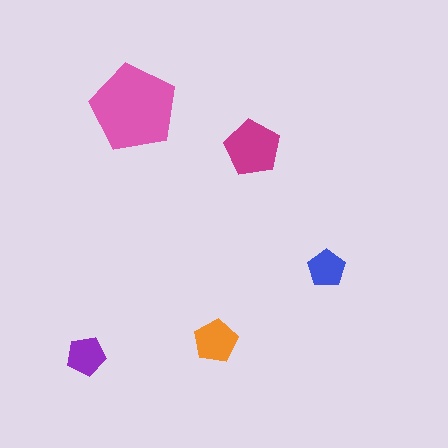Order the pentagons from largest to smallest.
the pink one, the magenta one, the orange one, the purple one, the blue one.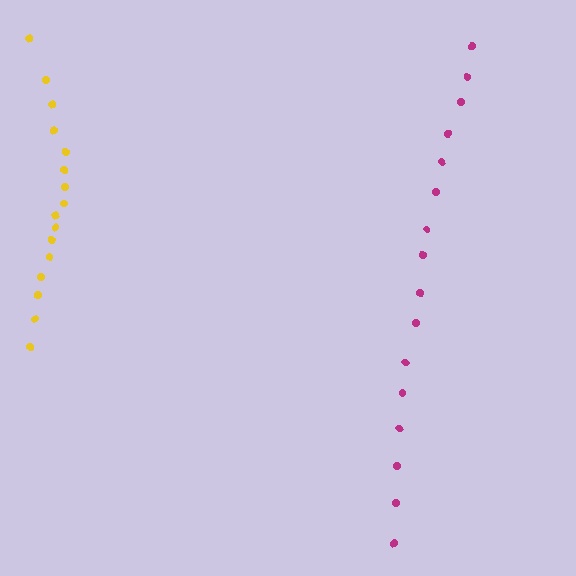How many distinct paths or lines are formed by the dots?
There are 2 distinct paths.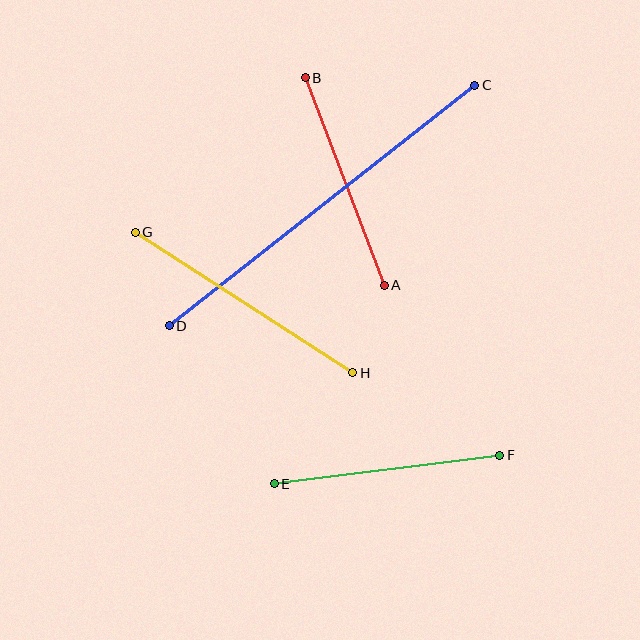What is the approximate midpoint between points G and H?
The midpoint is at approximately (244, 302) pixels.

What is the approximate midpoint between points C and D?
The midpoint is at approximately (322, 206) pixels.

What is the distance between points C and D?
The distance is approximately 388 pixels.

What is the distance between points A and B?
The distance is approximately 222 pixels.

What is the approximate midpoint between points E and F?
The midpoint is at approximately (387, 469) pixels.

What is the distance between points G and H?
The distance is approximately 259 pixels.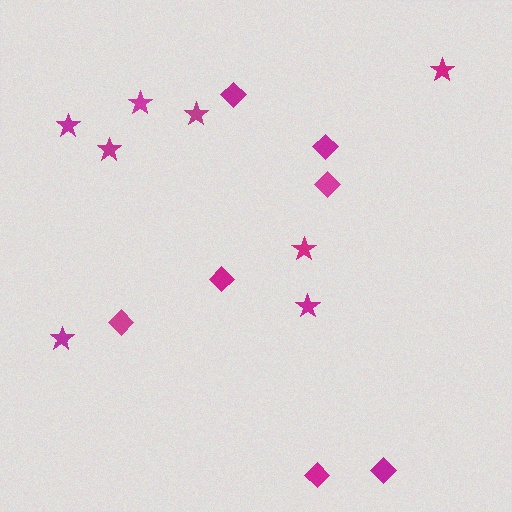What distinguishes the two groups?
There are 2 groups: one group of diamonds (7) and one group of stars (8).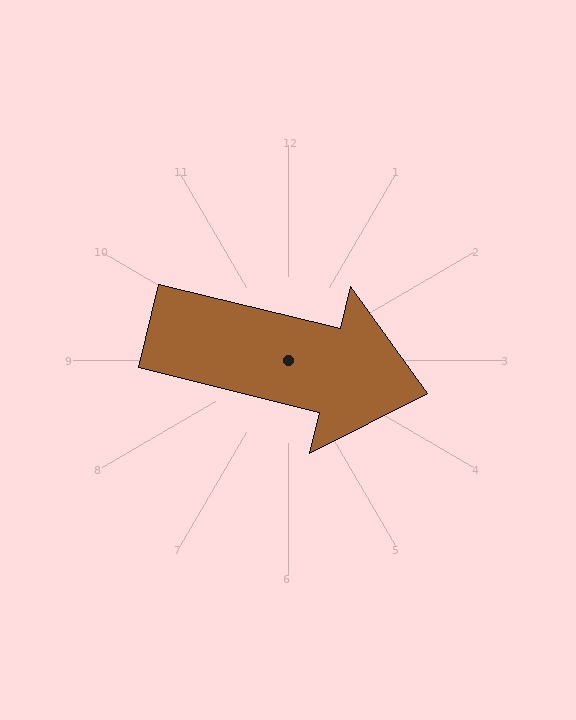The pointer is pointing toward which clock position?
Roughly 3 o'clock.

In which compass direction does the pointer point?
East.